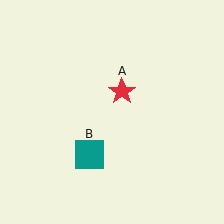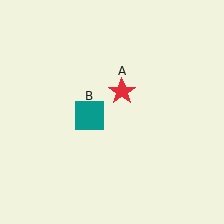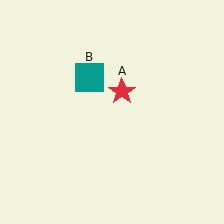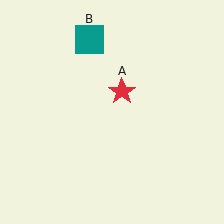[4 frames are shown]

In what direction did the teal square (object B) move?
The teal square (object B) moved up.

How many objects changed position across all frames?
1 object changed position: teal square (object B).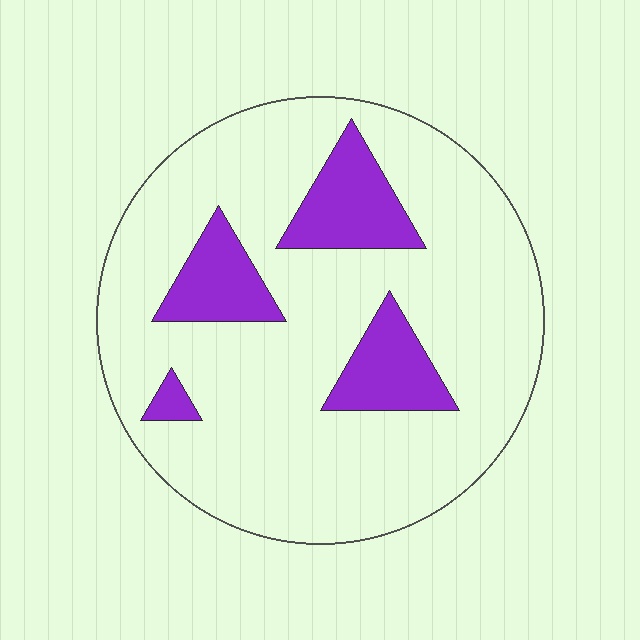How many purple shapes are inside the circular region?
4.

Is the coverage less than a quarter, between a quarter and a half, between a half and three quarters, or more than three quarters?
Less than a quarter.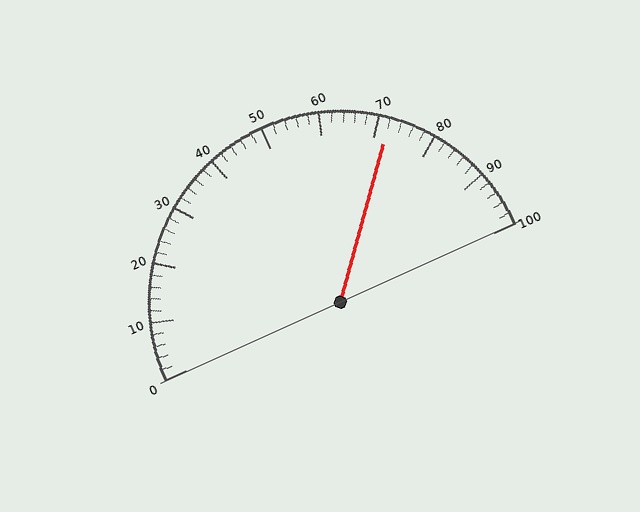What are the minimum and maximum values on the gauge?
The gauge ranges from 0 to 100.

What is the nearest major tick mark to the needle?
The nearest major tick mark is 70.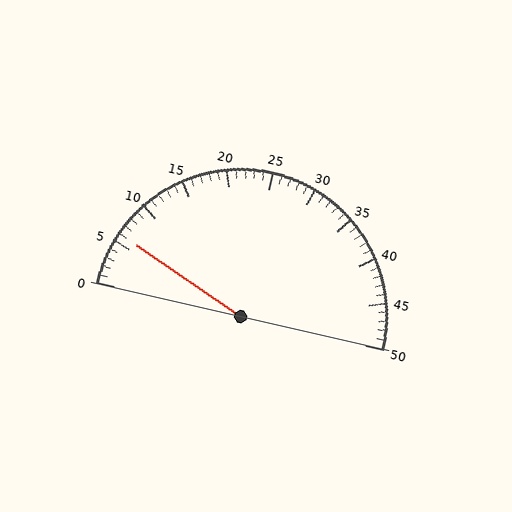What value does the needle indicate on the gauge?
The needle indicates approximately 6.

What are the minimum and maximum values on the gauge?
The gauge ranges from 0 to 50.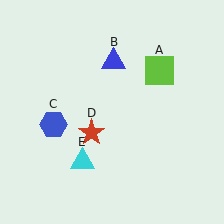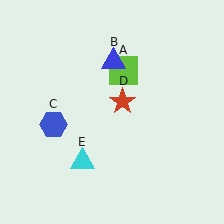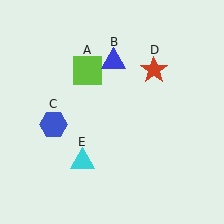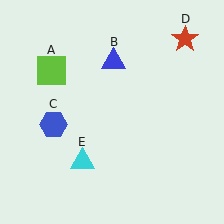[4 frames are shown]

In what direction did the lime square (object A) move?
The lime square (object A) moved left.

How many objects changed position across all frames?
2 objects changed position: lime square (object A), red star (object D).